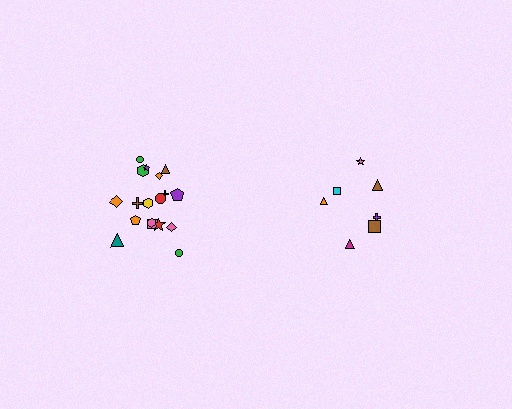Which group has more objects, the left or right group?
The left group.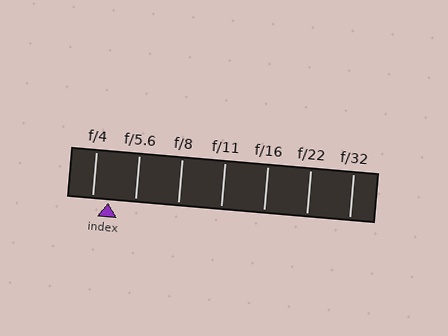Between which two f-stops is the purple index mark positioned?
The index mark is between f/4 and f/5.6.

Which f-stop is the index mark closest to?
The index mark is closest to f/4.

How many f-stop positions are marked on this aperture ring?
There are 7 f-stop positions marked.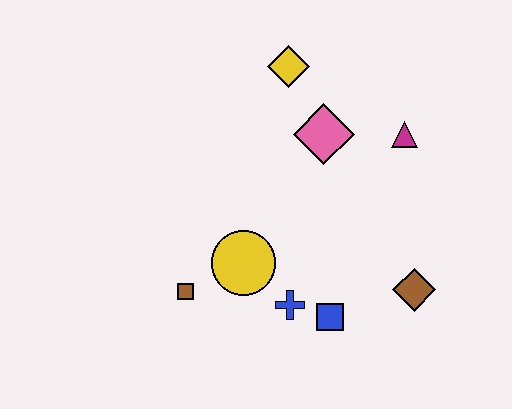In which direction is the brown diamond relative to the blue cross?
The brown diamond is to the right of the blue cross.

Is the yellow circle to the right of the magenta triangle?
No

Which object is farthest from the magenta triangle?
The brown square is farthest from the magenta triangle.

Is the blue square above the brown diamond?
No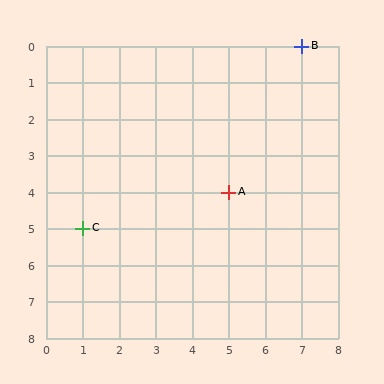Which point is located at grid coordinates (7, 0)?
Point B is at (7, 0).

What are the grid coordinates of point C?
Point C is at grid coordinates (1, 5).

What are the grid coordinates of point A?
Point A is at grid coordinates (5, 4).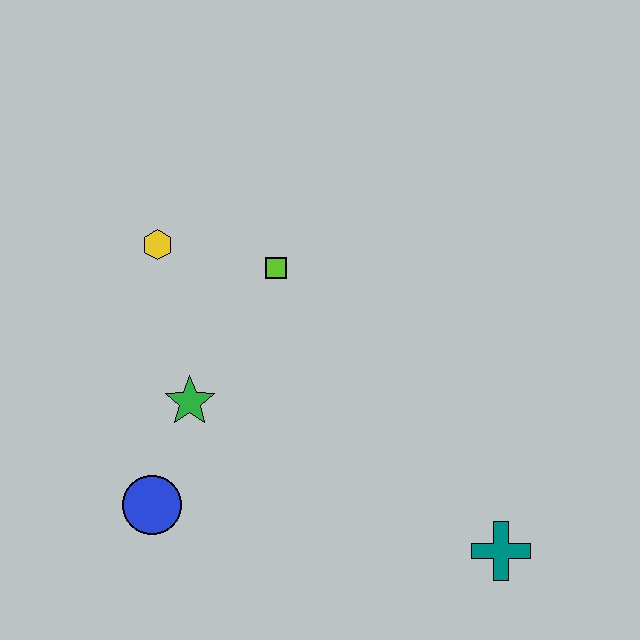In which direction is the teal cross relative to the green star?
The teal cross is to the right of the green star.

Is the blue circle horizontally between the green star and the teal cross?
No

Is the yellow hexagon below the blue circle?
No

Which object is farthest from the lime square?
The teal cross is farthest from the lime square.